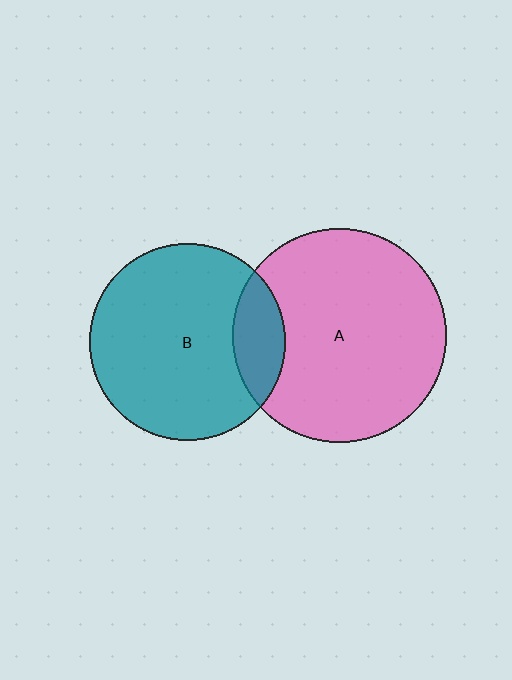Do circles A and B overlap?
Yes.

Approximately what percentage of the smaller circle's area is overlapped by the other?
Approximately 15%.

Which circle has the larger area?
Circle A (pink).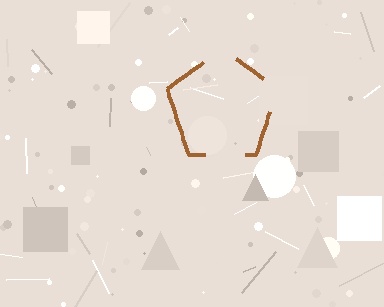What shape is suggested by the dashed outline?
The dashed outline suggests a pentagon.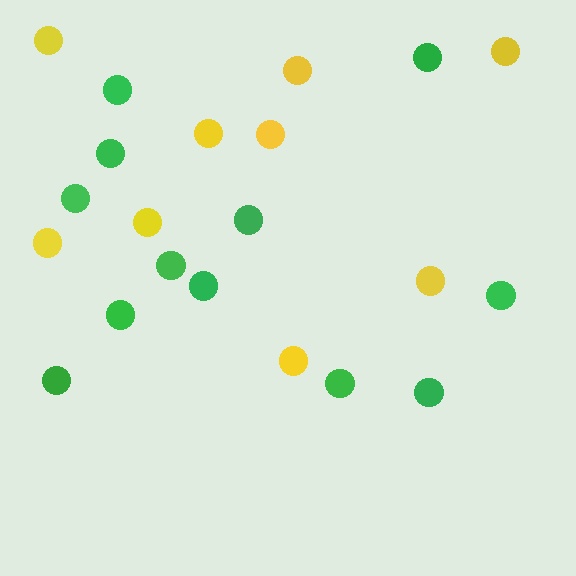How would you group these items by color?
There are 2 groups: one group of yellow circles (9) and one group of green circles (12).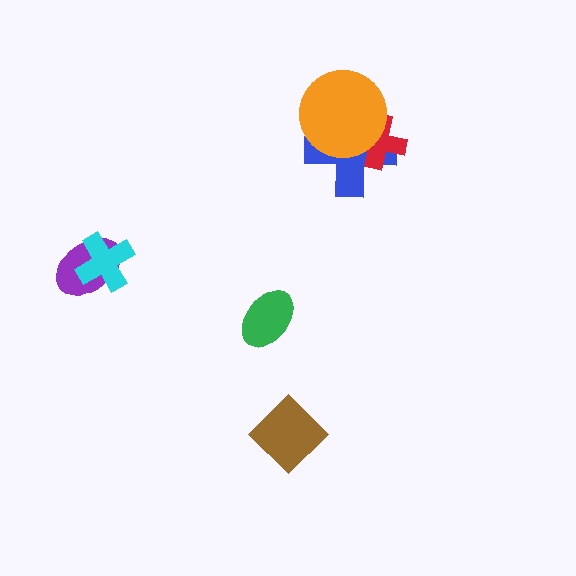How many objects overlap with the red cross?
2 objects overlap with the red cross.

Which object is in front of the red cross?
The orange circle is in front of the red cross.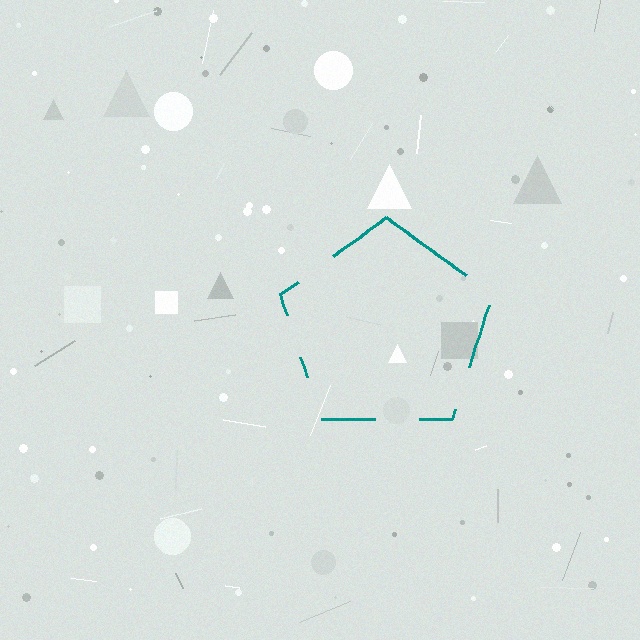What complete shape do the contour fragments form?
The contour fragments form a pentagon.